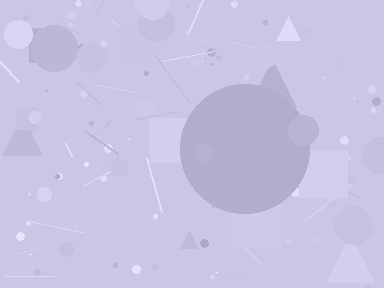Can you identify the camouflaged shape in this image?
The camouflaged shape is a circle.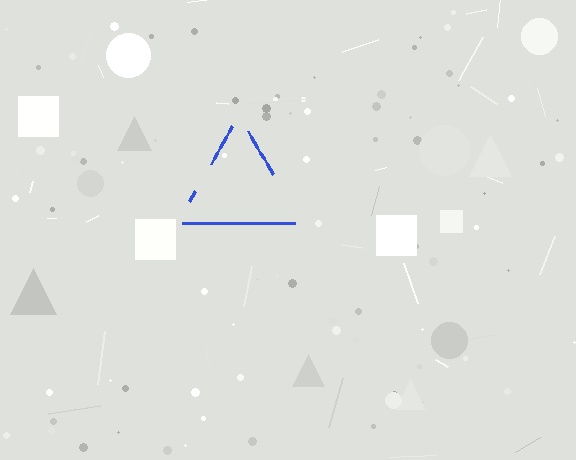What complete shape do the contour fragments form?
The contour fragments form a triangle.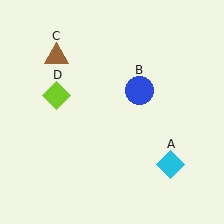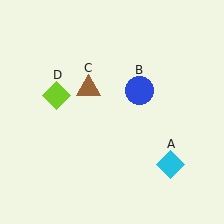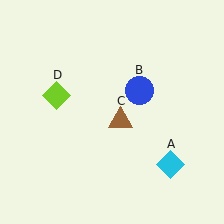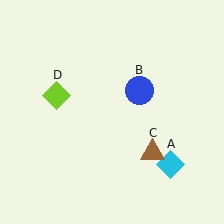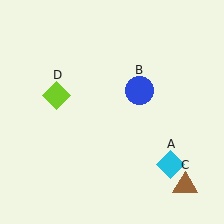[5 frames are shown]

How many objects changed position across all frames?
1 object changed position: brown triangle (object C).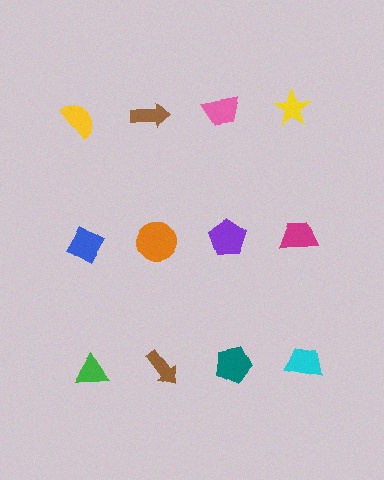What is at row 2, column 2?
An orange circle.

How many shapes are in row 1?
4 shapes.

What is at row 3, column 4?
A cyan trapezoid.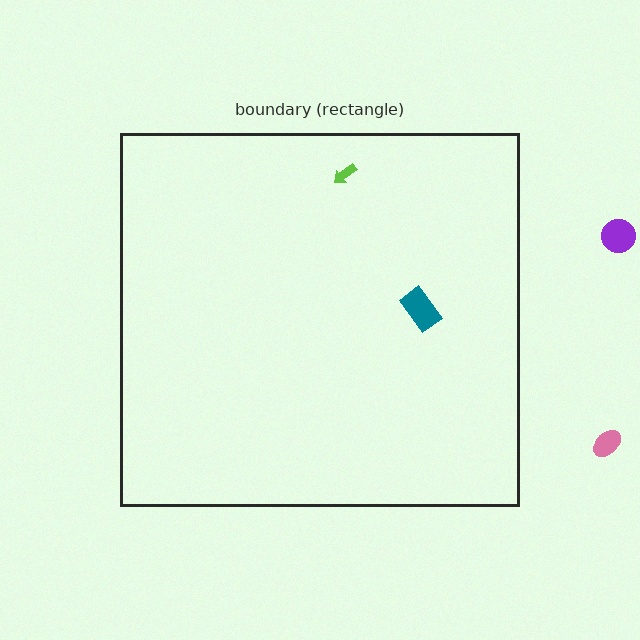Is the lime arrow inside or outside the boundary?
Inside.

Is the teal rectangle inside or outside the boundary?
Inside.